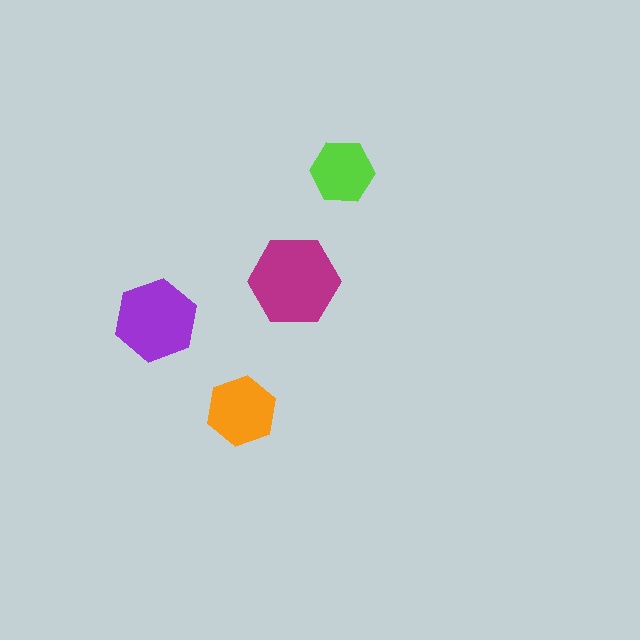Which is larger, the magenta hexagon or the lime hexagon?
The magenta one.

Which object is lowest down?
The orange hexagon is bottommost.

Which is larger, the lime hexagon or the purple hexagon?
The purple one.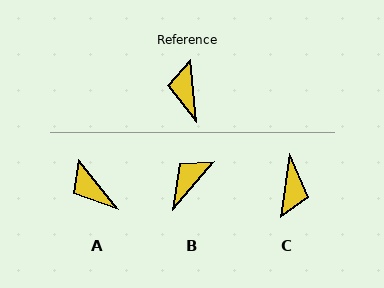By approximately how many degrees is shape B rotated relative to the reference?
Approximately 45 degrees clockwise.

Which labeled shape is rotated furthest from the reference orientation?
C, about 167 degrees away.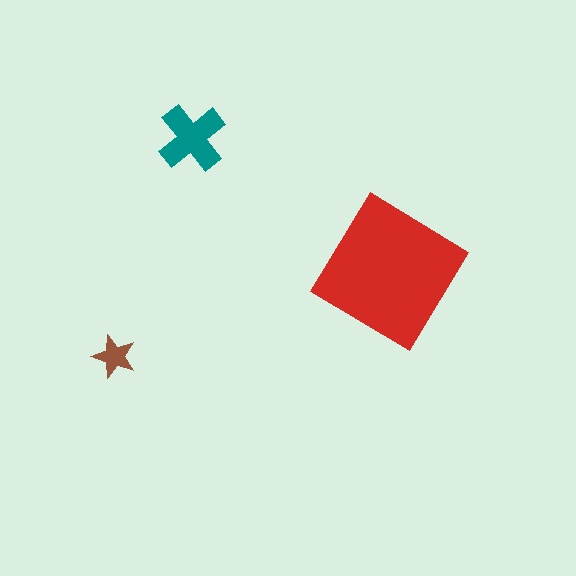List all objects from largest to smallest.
The red diamond, the teal cross, the brown star.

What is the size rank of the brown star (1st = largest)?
3rd.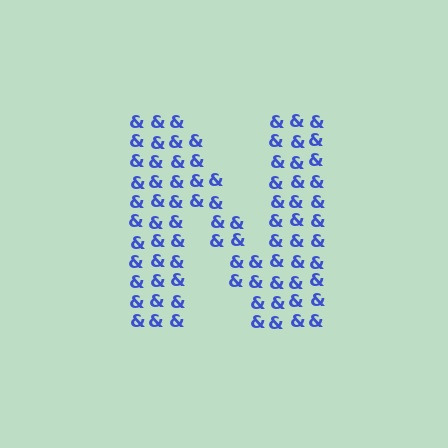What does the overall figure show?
The overall figure shows the letter N.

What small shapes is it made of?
It is made of small ampersands.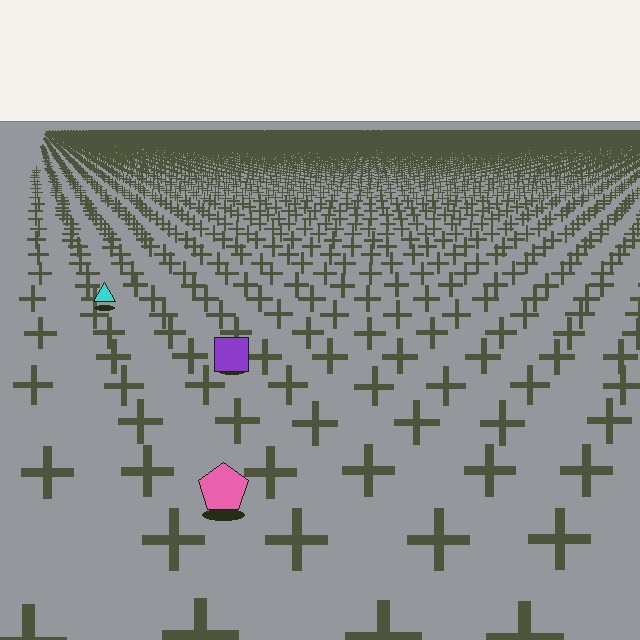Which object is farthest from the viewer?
The cyan triangle is farthest from the viewer. It appears smaller and the ground texture around it is denser.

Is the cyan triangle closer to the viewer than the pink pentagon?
No. The pink pentagon is closer — you can tell from the texture gradient: the ground texture is coarser near it.